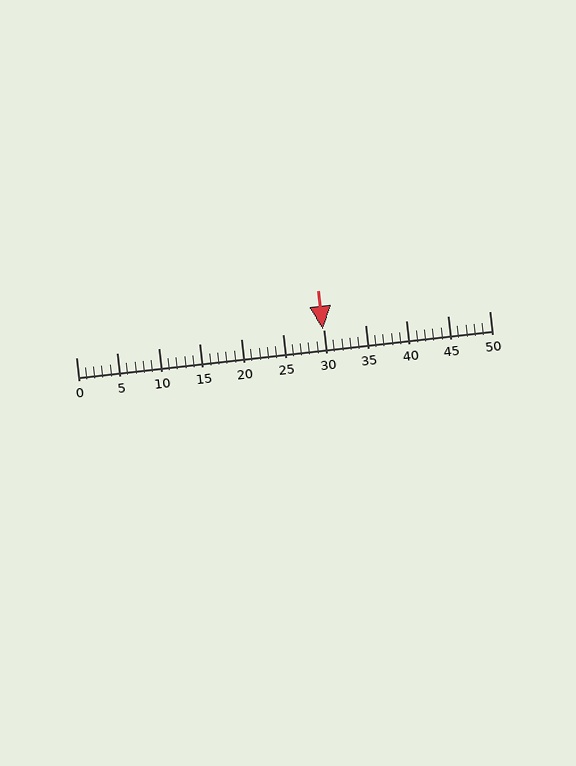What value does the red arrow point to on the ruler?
The red arrow points to approximately 30.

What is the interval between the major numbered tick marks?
The major tick marks are spaced 5 units apart.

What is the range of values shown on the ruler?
The ruler shows values from 0 to 50.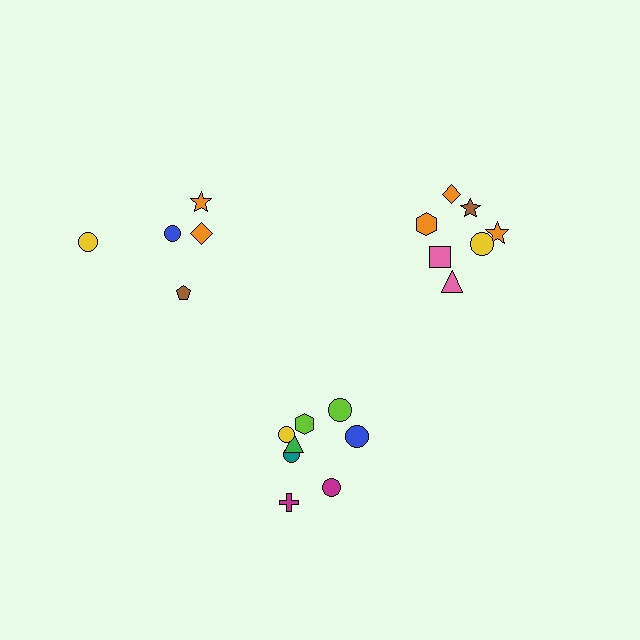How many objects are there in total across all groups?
There are 20 objects.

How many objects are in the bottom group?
There are 8 objects.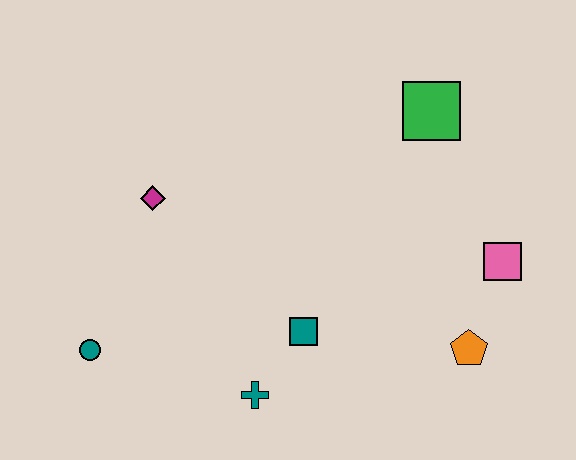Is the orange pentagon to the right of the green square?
Yes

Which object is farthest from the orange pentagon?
The teal circle is farthest from the orange pentagon.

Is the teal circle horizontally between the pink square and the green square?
No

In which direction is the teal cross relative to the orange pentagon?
The teal cross is to the left of the orange pentagon.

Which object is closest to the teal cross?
The teal square is closest to the teal cross.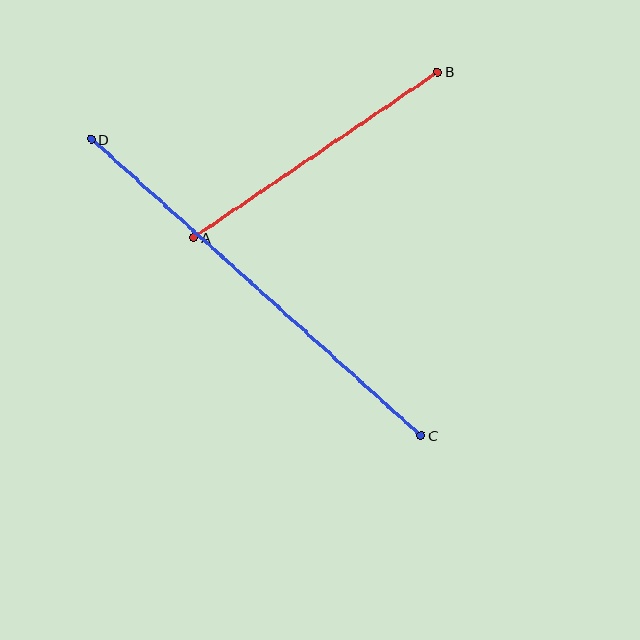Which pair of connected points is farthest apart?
Points C and D are farthest apart.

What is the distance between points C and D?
The distance is approximately 443 pixels.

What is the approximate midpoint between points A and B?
The midpoint is at approximately (316, 155) pixels.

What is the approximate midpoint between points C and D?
The midpoint is at approximately (256, 287) pixels.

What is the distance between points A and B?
The distance is approximately 295 pixels.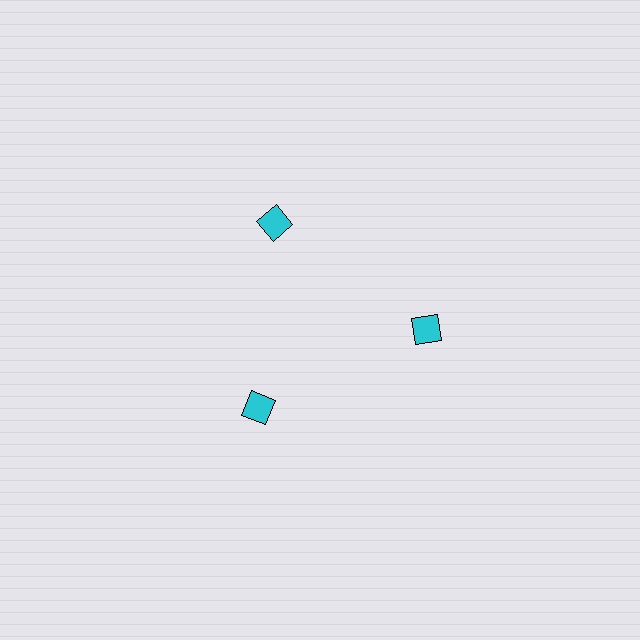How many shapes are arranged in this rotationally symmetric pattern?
There are 3 shapes, arranged in 3 groups of 1.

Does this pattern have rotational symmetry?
Yes, this pattern has 3-fold rotational symmetry. It looks the same after rotating 120 degrees around the center.